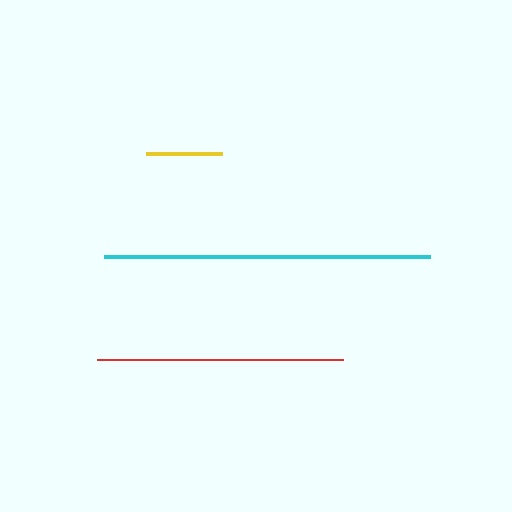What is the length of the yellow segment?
The yellow segment is approximately 76 pixels long.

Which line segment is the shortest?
The yellow line is the shortest at approximately 76 pixels.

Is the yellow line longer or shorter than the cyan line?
The cyan line is longer than the yellow line.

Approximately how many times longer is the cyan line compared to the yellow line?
The cyan line is approximately 4.3 times the length of the yellow line.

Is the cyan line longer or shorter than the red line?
The cyan line is longer than the red line.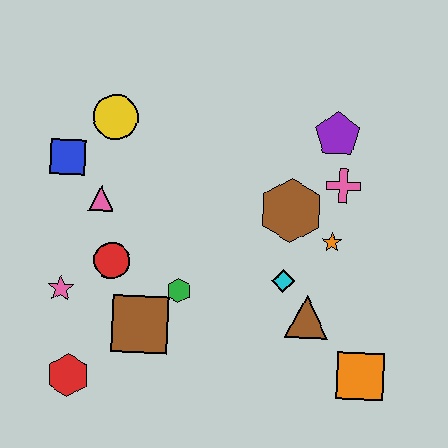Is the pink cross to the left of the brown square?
No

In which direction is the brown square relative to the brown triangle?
The brown square is to the left of the brown triangle.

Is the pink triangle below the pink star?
No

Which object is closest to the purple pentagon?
The pink cross is closest to the purple pentagon.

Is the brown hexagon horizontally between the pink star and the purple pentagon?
Yes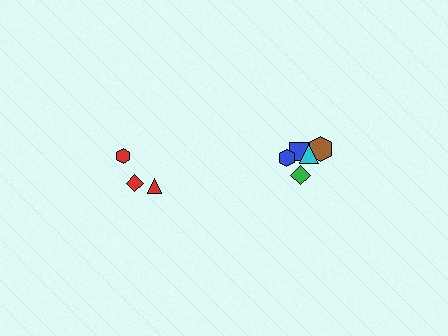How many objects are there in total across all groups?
There are 8 objects.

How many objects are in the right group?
There are 5 objects.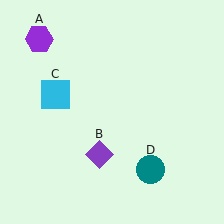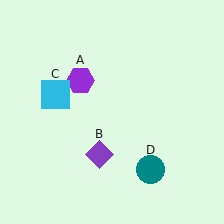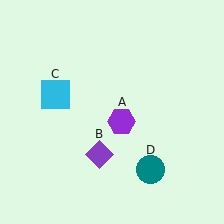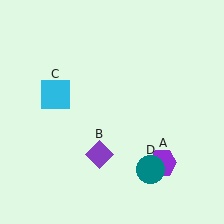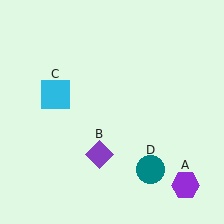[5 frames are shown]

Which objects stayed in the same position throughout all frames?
Purple diamond (object B) and cyan square (object C) and teal circle (object D) remained stationary.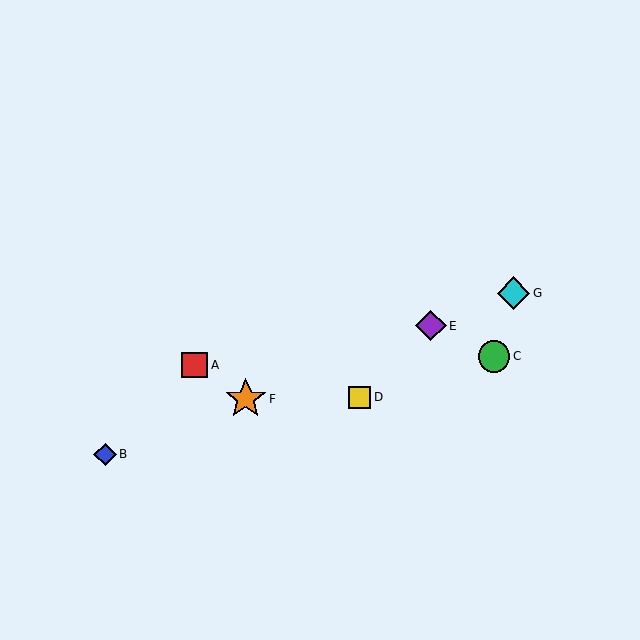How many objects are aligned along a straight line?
4 objects (B, E, F, G) are aligned along a straight line.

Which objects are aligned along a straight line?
Objects B, E, F, G are aligned along a straight line.